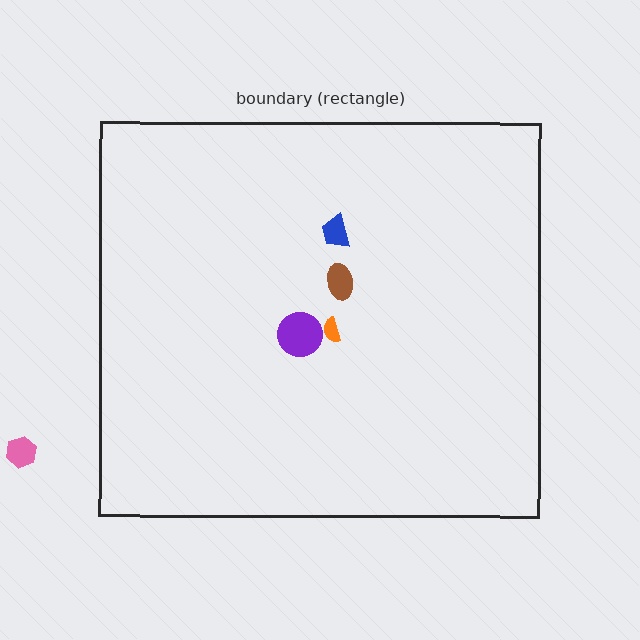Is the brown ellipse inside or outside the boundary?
Inside.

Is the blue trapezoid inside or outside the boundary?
Inside.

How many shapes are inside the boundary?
4 inside, 1 outside.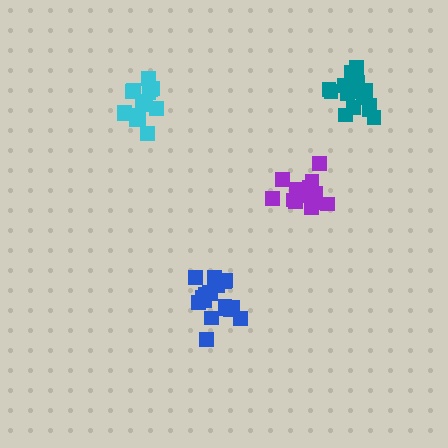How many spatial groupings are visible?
There are 4 spatial groupings.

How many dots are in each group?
Group 1: 15 dots, Group 2: 14 dots, Group 3: 19 dots, Group 4: 18 dots (66 total).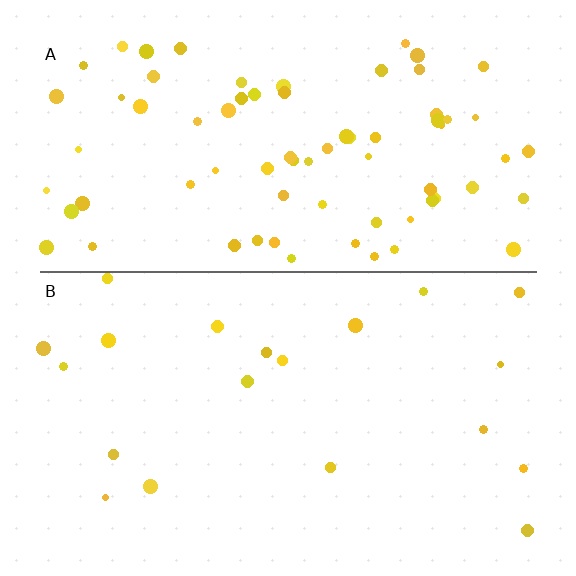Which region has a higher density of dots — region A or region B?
A (the top).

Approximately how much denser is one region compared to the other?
Approximately 3.7× — region A over region B.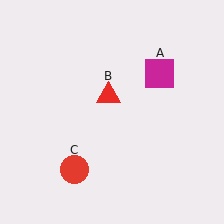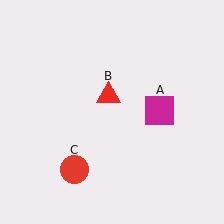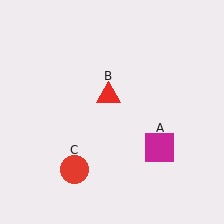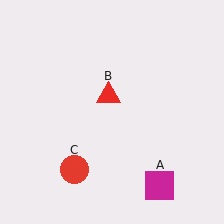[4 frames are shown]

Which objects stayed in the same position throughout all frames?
Red triangle (object B) and red circle (object C) remained stationary.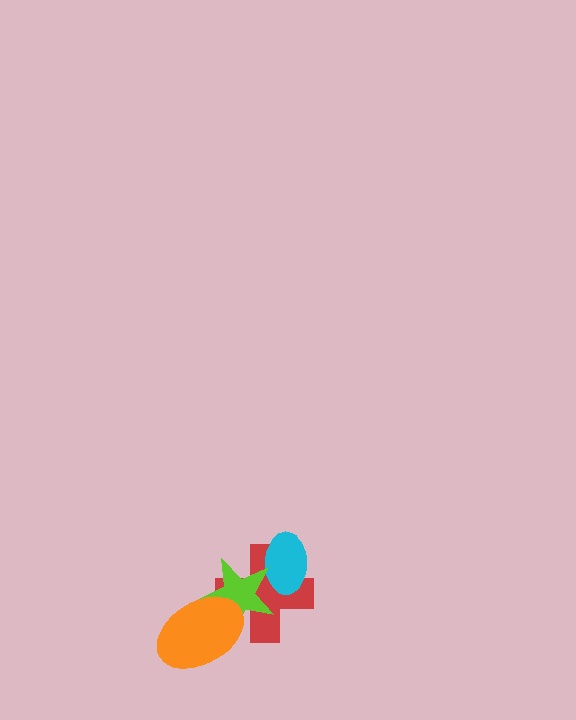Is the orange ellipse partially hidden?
No, no other shape covers it.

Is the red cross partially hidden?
Yes, it is partially covered by another shape.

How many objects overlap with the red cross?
3 objects overlap with the red cross.